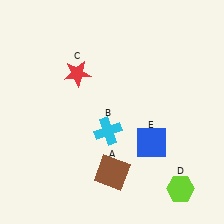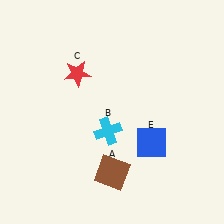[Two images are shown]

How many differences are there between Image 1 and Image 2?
There is 1 difference between the two images.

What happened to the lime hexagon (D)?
The lime hexagon (D) was removed in Image 2. It was in the bottom-right area of Image 1.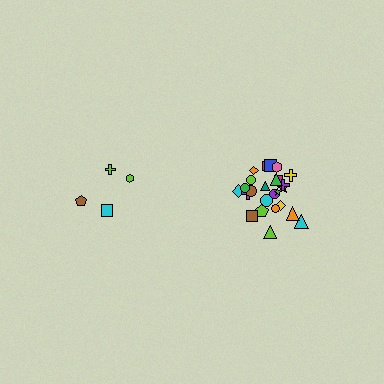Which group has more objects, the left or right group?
The right group.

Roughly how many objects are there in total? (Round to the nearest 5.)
Roughly 30 objects in total.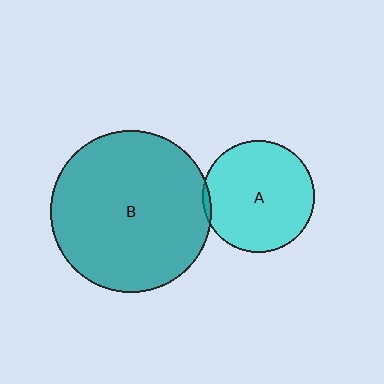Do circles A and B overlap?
Yes.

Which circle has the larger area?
Circle B (teal).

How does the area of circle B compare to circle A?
Approximately 2.1 times.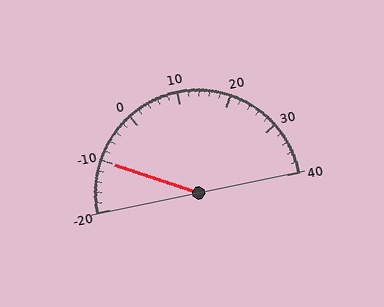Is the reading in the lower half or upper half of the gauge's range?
The reading is in the lower half of the range (-20 to 40).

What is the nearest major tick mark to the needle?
The nearest major tick mark is -10.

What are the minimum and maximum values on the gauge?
The gauge ranges from -20 to 40.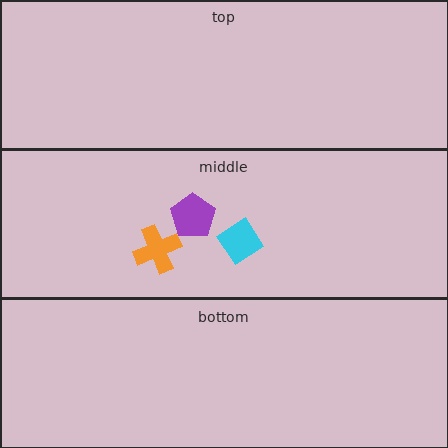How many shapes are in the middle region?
3.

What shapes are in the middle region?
The orange cross, the purple pentagon, the cyan diamond.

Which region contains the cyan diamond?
The middle region.